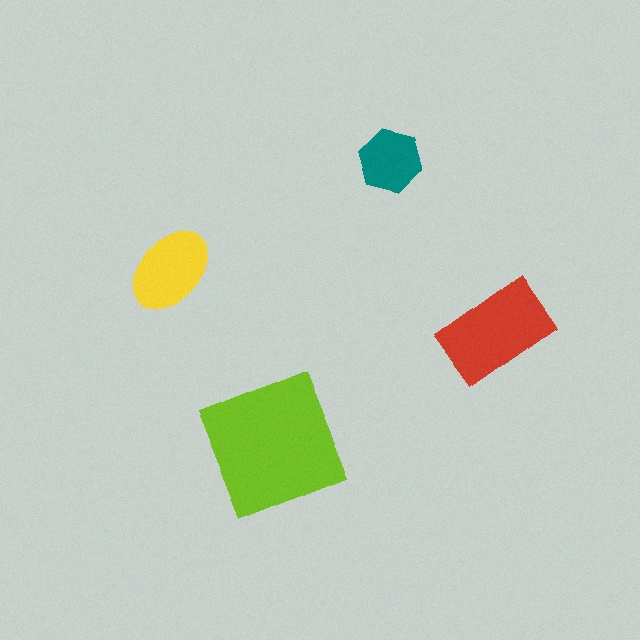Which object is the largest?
The lime square.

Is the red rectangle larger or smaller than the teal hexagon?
Larger.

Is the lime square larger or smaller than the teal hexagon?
Larger.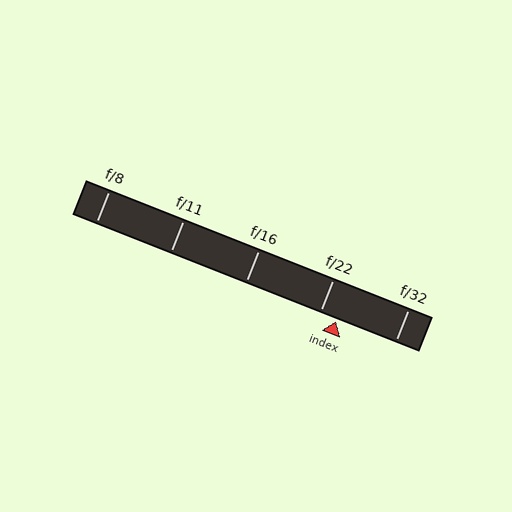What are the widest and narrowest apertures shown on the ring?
The widest aperture shown is f/8 and the narrowest is f/32.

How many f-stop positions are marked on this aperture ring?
There are 5 f-stop positions marked.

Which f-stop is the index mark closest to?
The index mark is closest to f/22.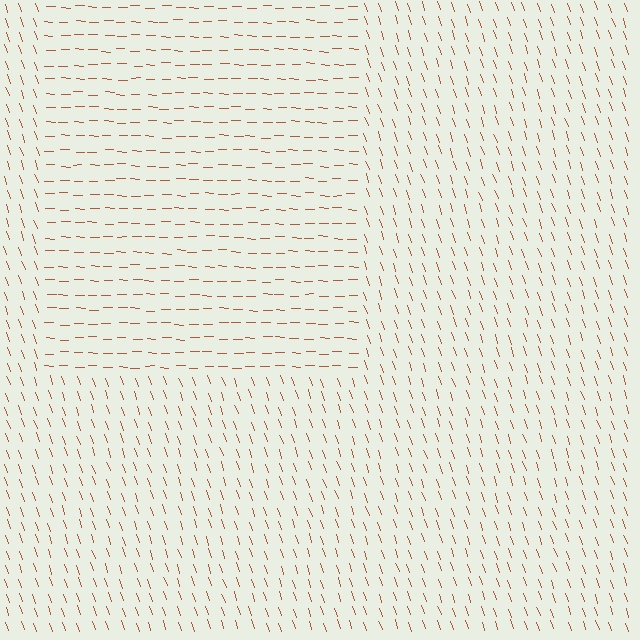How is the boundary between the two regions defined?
The boundary is defined purely by a change in line orientation (approximately 69 degrees difference). All lines are the same color and thickness.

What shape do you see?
I see a rectangle.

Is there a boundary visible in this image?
Yes, there is a texture boundary formed by a change in line orientation.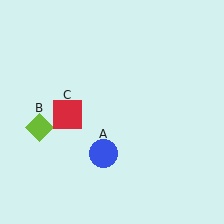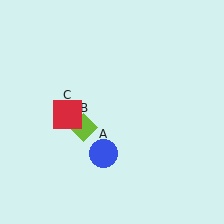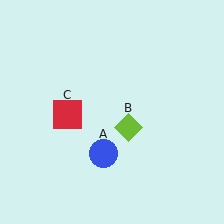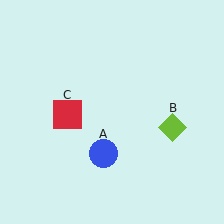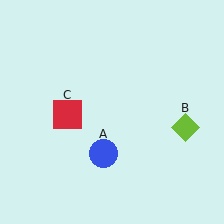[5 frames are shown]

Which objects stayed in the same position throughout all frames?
Blue circle (object A) and red square (object C) remained stationary.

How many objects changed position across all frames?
1 object changed position: lime diamond (object B).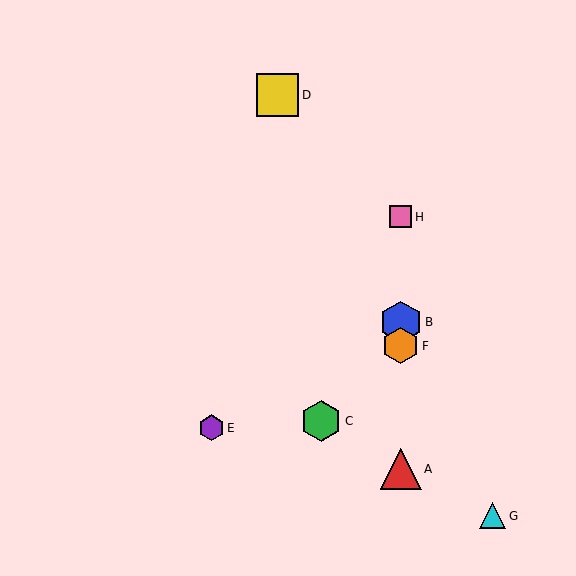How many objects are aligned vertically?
4 objects (A, B, F, H) are aligned vertically.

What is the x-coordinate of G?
Object G is at x≈493.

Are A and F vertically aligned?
Yes, both are at x≈401.